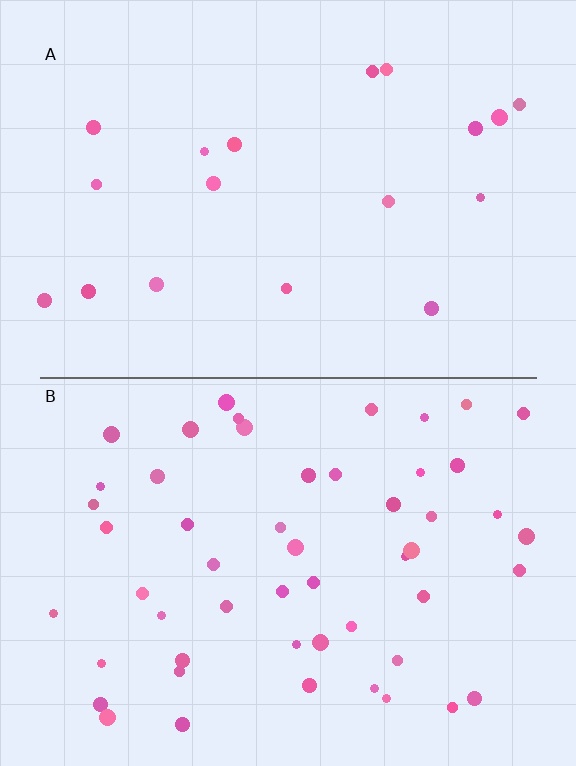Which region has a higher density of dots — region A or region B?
B (the bottom).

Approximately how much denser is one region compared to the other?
Approximately 2.8× — region B over region A.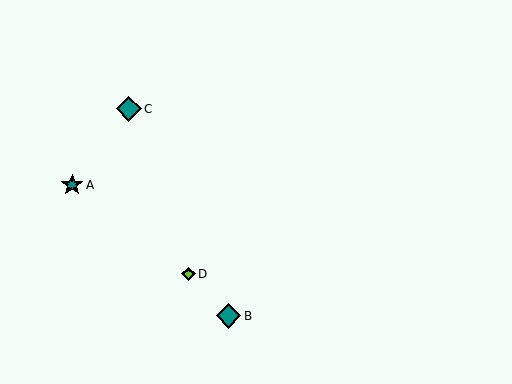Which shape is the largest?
The teal diamond (labeled C) is the largest.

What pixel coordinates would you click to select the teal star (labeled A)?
Click at (72, 185) to select the teal star A.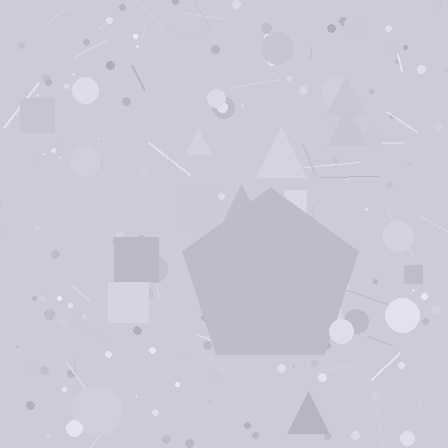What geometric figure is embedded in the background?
A pentagon is embedded in the background.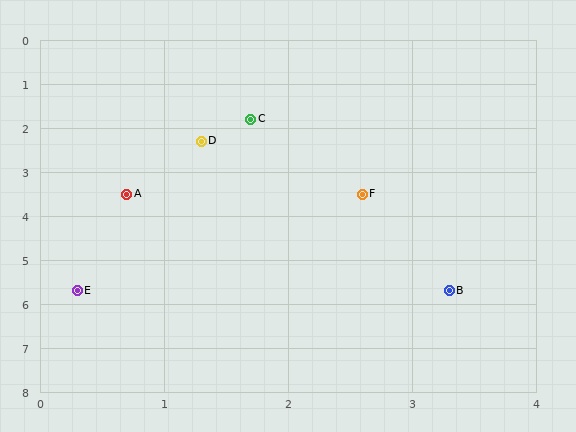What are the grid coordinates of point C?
Point C is at approximately (1.7, 1.8).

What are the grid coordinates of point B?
Point B is at approximately (3.3, 5.7).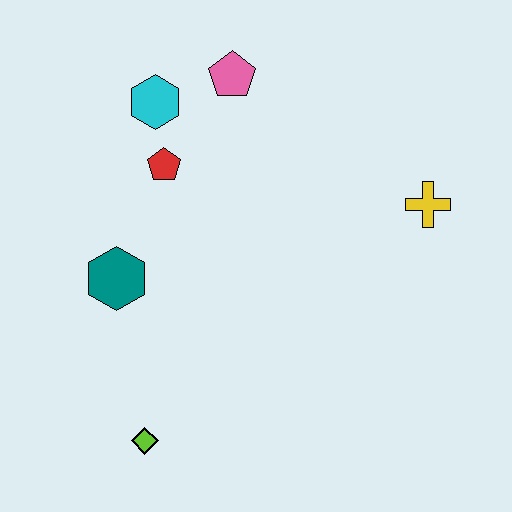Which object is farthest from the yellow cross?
The lime diamond is farthest from the yellow cross.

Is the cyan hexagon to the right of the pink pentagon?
No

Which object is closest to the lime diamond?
The teal hexagon is closest to the lime diamond.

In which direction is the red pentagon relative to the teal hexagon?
The red pentagon is above the teal hexagon.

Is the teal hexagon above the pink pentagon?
No